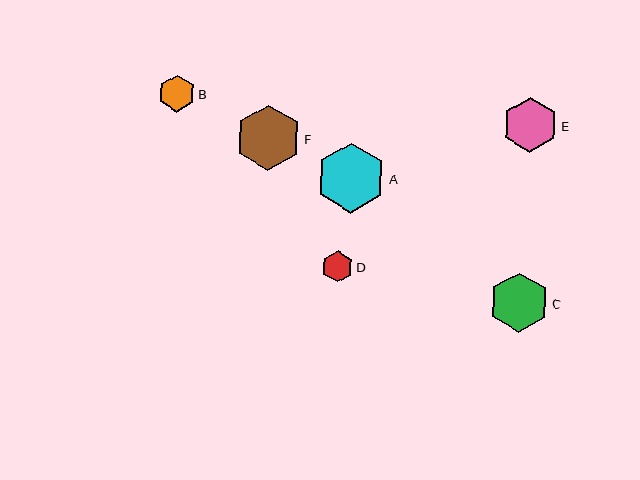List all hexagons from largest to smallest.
From largest to smallest: A, F, C, E, B, D.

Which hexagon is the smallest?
Hexagon D is the smallest with a size of approximately 31 pixels.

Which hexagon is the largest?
Hexagon A is the largest with a size of approximately 70 pixels.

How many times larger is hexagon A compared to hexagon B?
Hexagon A is approximately 1.9 times the size of hexagon B.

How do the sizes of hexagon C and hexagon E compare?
Hexagon C and hexagon E are approximately the same size.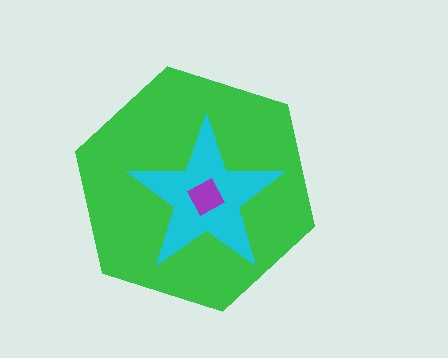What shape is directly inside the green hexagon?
The cyan star.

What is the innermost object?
The purple square.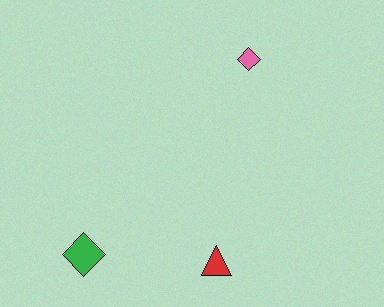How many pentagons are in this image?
There are no pentagons.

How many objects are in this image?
There are 3 objects.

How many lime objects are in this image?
There are no lime objects.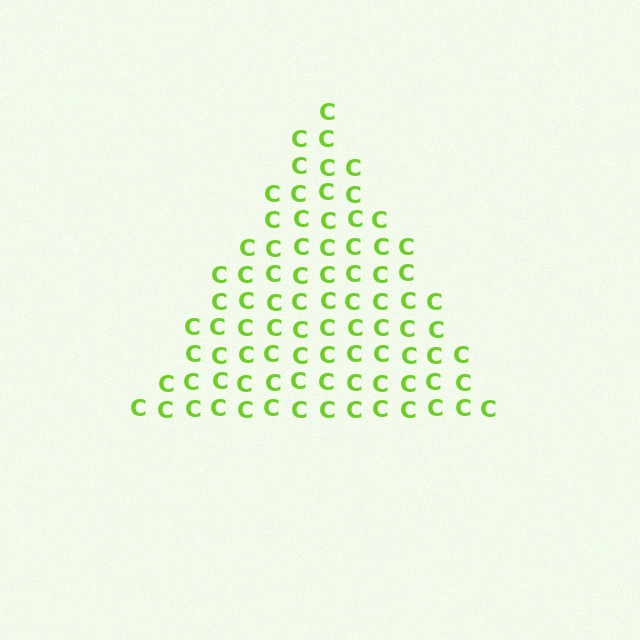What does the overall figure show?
The overall figure shows a triangle.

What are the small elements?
The small elements are letter C's.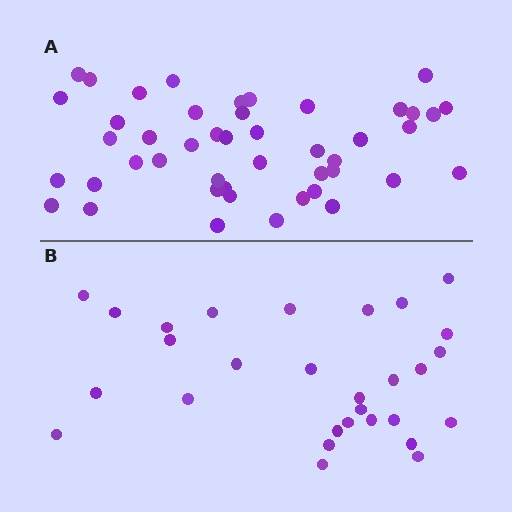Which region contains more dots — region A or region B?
Region A (the top region) has more dots.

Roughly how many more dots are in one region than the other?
Region A has approximately 15 more dots than region B.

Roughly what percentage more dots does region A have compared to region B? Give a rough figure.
About 60% more.